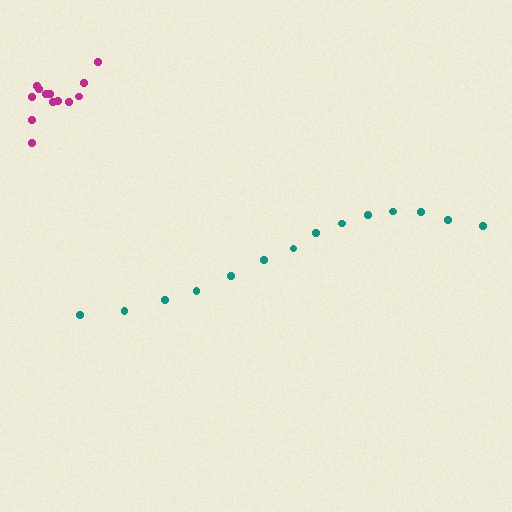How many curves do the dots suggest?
There are 2 distinct paths.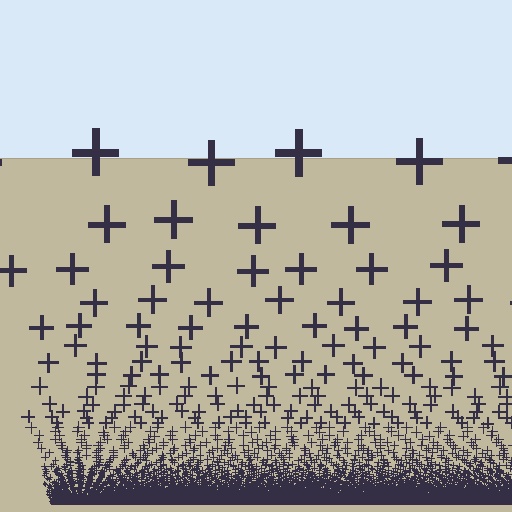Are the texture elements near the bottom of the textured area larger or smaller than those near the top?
Smaller. The gradient is inverted — elements near the bottom are smaller and denser.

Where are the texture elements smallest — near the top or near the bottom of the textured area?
Near the bottom.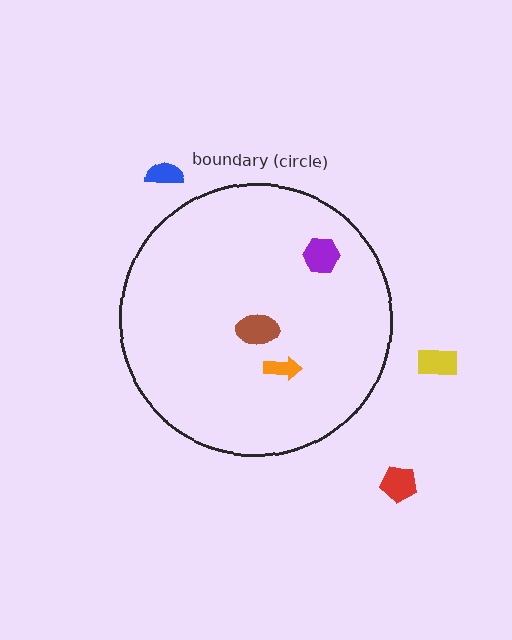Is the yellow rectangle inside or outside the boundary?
Outside.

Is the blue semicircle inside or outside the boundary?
Outside.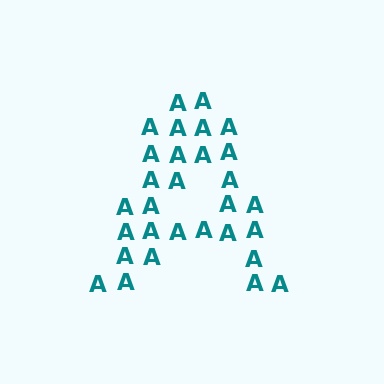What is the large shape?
The large shape is the letter A.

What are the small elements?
The small elements are letter A's.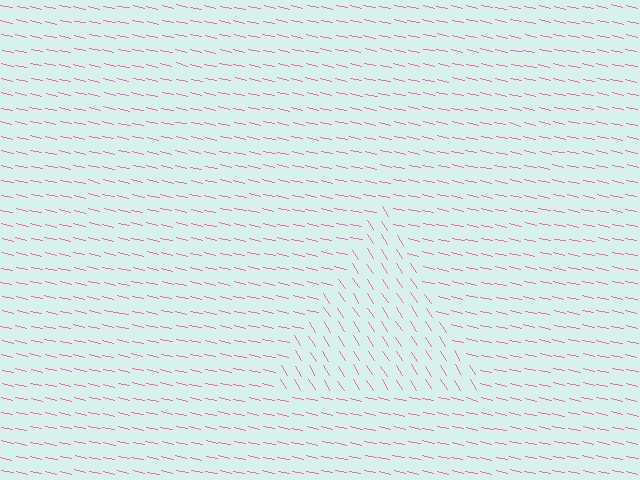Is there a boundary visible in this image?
Yes, there is a texture boundary formed by a change in line orientation.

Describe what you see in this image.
The image is filled with small pink line segments. A triangle region in the image has lines oriented differently from the surrounding lines, creating a visible texture boundary.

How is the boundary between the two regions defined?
The boundary is defined purely by a change in line orientation (approximately 45 degrees difference). All lines are the same color and thickness.